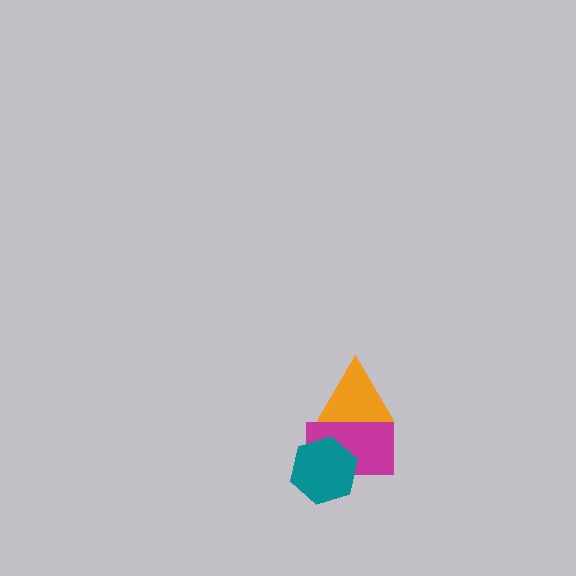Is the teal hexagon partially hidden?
No, no other shape covers it.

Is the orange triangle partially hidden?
Yes, it is partially covered by another shape.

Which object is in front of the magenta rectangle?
The teal hexagon is in front of the magenta rectangle.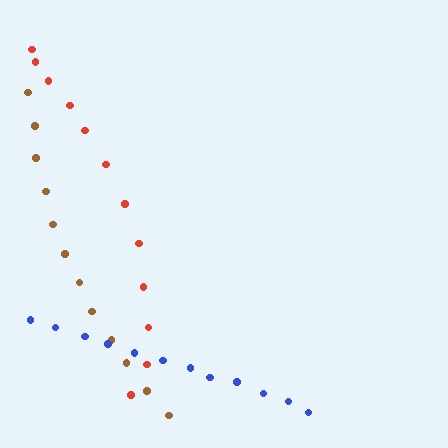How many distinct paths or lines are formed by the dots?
There are 3 distinct paths.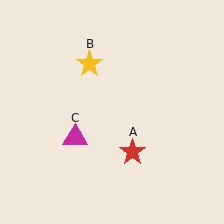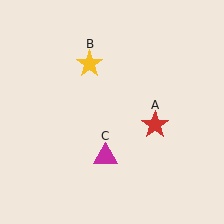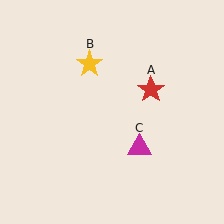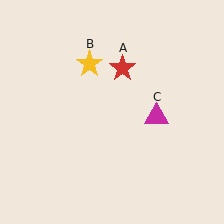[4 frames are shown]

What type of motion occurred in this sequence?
The red star (object A), magenta triangle (object C) rotated counterclockwise around the center of the scene.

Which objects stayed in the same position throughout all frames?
Yellow star (object B) remained stationary.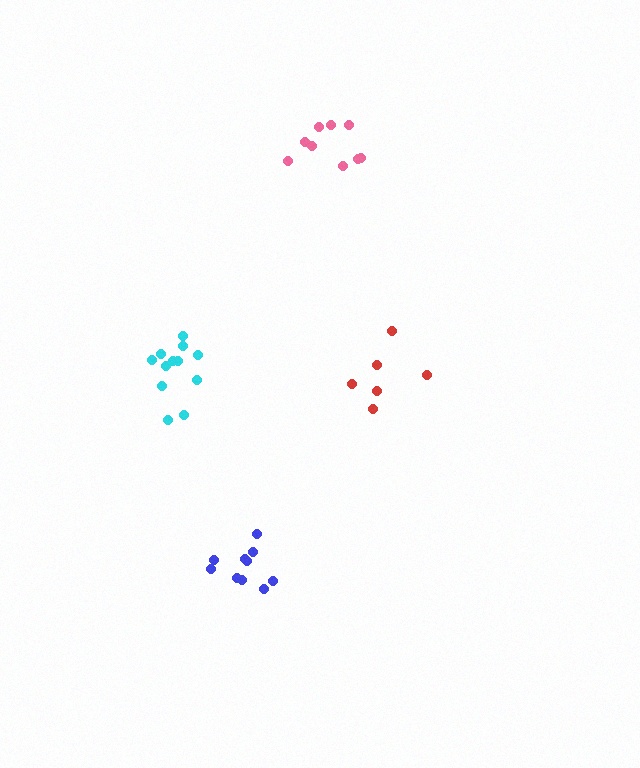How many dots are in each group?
Group 1: 6 dots, Group 2: 10 dots, Group 3: 9 dots, Group 4: 12 dots (37 total).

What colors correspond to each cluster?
The clusters are colored: red, blue, pink, cyan.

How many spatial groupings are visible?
There are 4 spatial groupings.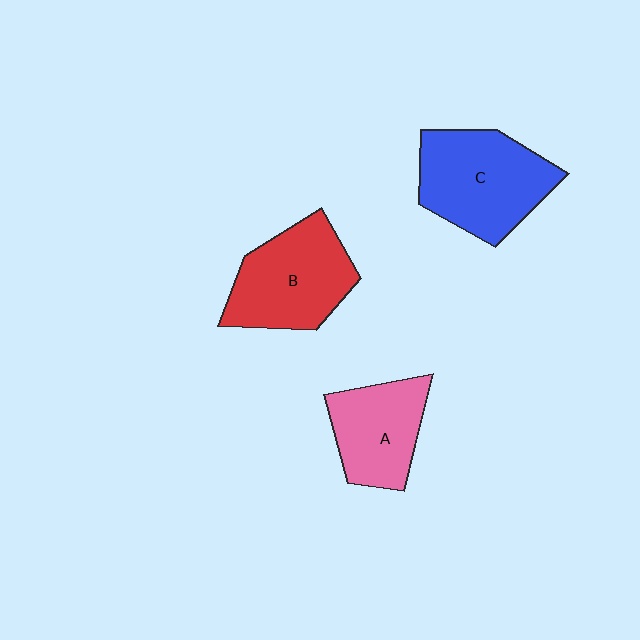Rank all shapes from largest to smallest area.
From largest to smallest: C (blue), B (red), A (pink).